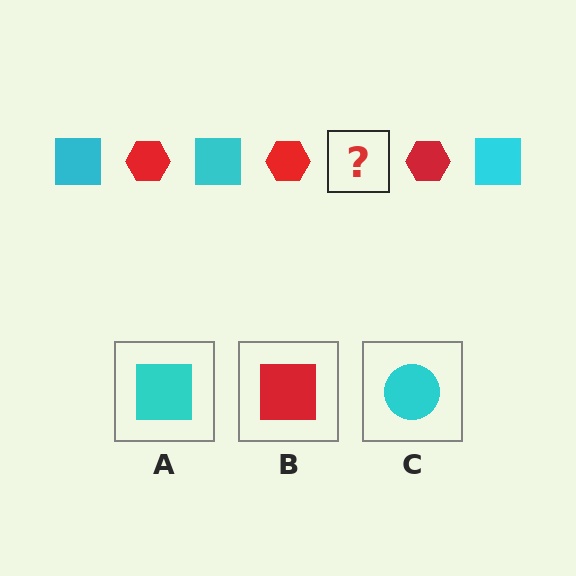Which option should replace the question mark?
Option A.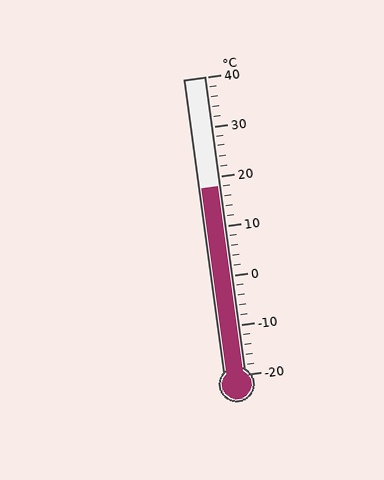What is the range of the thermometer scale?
The thermometer scale ranges from -20°C to 40°C.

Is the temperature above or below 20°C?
The temperature is below 20°C.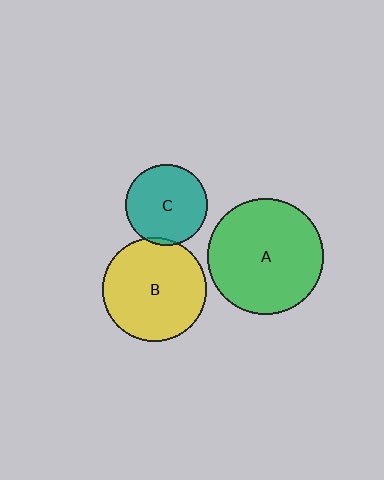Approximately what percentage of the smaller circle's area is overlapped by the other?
Approximately 5%.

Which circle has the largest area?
Circle A (green).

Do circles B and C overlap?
Yes.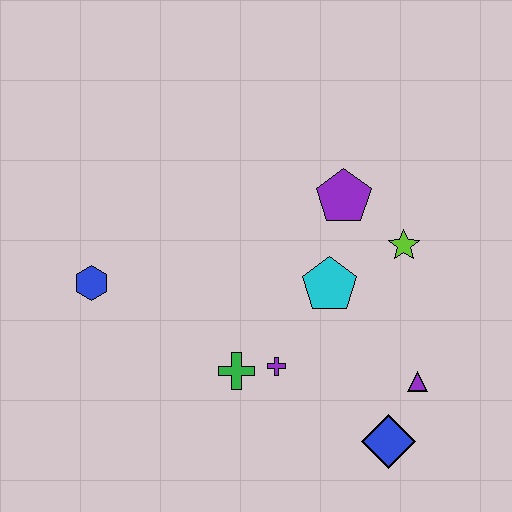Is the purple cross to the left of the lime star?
Yes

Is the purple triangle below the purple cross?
Yes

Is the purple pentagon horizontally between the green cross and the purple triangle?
Yes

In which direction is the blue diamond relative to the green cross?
The blue diamond is to the right of the green cross.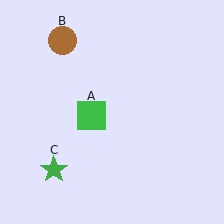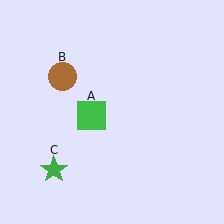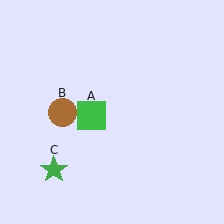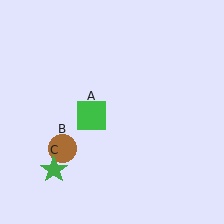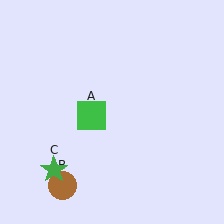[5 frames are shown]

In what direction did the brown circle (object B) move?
The brown circle (object B) moved down.